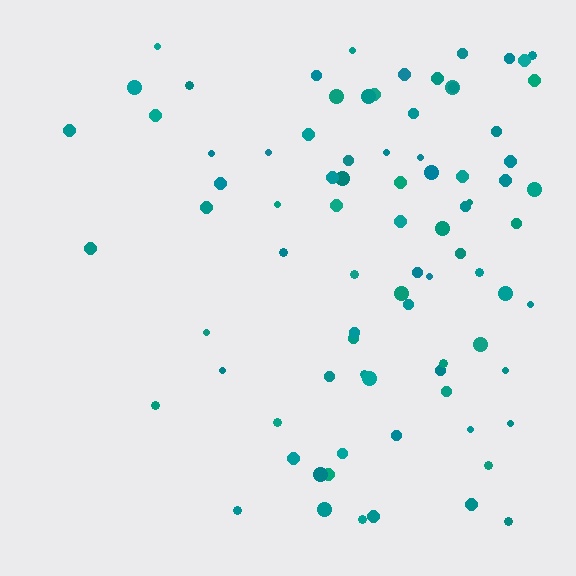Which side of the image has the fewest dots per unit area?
The left.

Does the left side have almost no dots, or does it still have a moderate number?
Still a moderate number, just noticeably fewer than the right.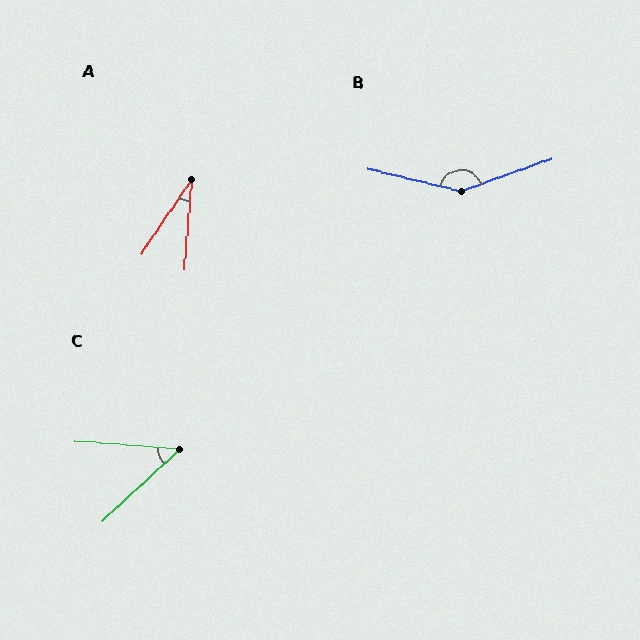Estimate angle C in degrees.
Approximately 47 degrees.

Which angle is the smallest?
A, at approximately 29 degrees.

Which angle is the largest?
B, at approximately 147 degrees.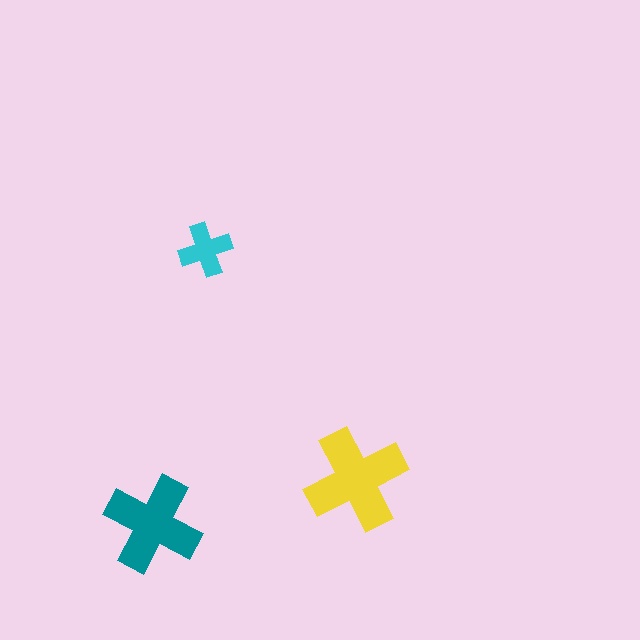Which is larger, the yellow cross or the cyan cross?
The yellow one.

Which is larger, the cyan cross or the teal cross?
The teal one.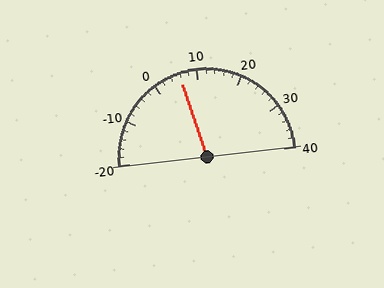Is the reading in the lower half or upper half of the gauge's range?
The reading is in the lower half of the range (-20 to 40).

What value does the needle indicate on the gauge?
The needle indicates approximately 6.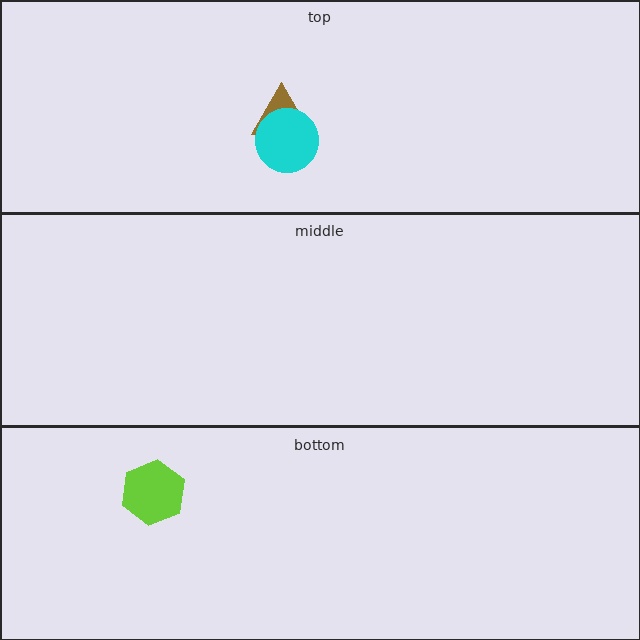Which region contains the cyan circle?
The top region.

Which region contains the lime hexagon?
The bottom region.